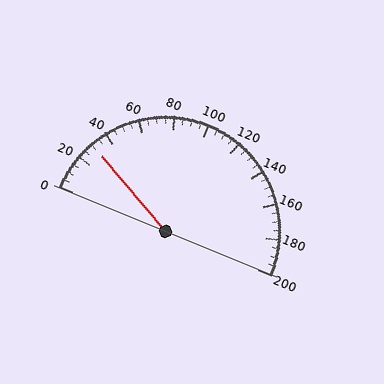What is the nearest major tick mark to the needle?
The nearest major tick mark is 40.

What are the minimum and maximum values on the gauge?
The gauge ranges from 0 to 200.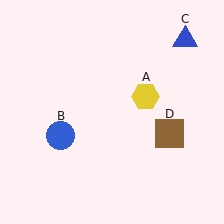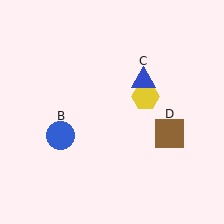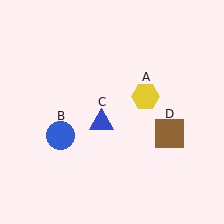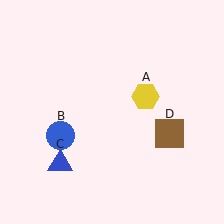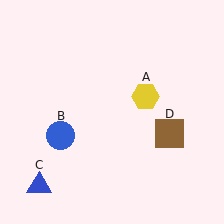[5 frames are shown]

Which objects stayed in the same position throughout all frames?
Yellow hexagon (object A) and blue circle (object B) and brown square (object D) remained stationary.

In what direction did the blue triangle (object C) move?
The blue triangle (object C) moved down and to the left.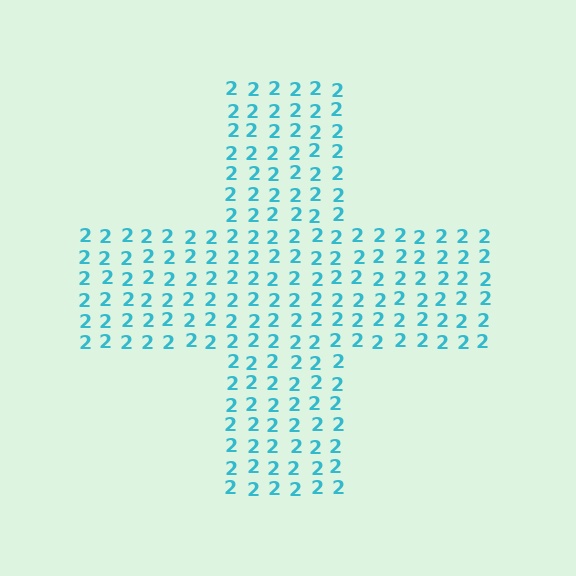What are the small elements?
The small elements are digit 2's.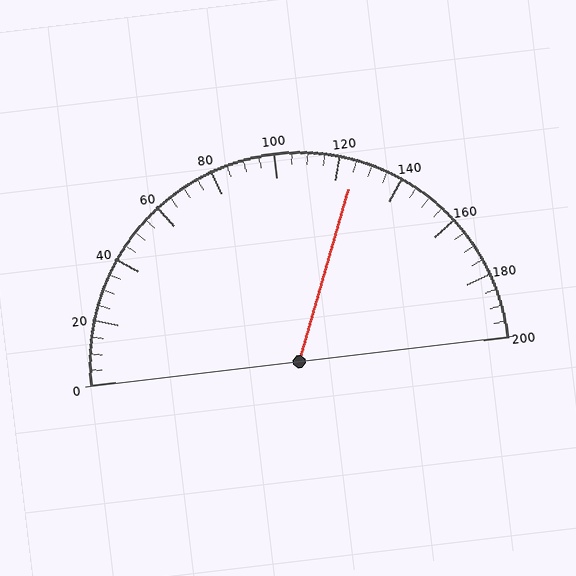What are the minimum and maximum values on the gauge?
The gauge ranges from 0 to 200.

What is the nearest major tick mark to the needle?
The nearest major tick mark is 120.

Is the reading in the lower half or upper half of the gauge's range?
The reading is in the upper half of the range (0 to 200).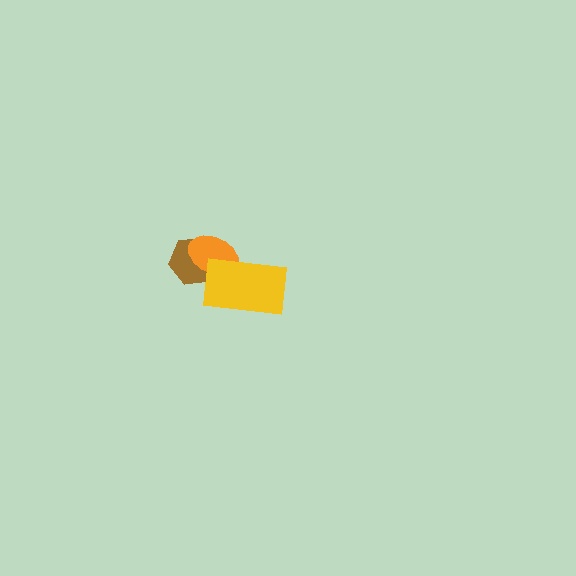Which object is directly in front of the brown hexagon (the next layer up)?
The orange ellipse is directly in front of the brown hexagon.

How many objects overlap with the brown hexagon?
2 objects overlap with the brown hexagon.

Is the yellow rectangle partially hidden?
No, no other shape covers it.